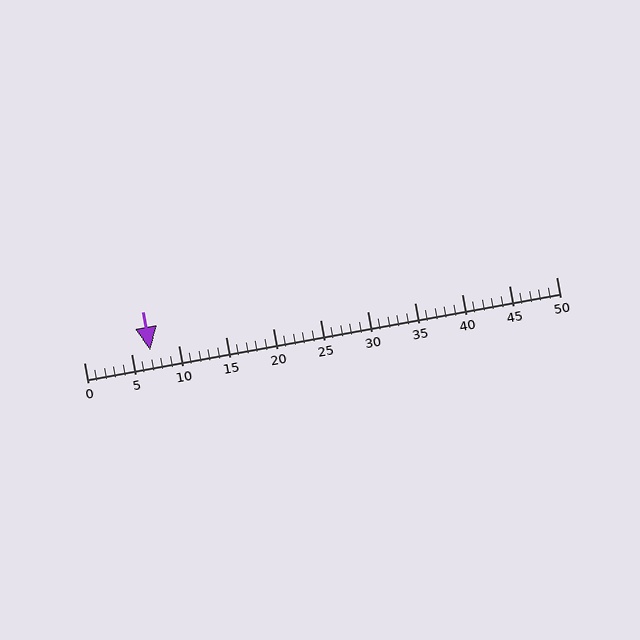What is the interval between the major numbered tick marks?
The major tick marks are spaced 5 units apart.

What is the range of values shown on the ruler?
The ruler shows values from 0 to 50.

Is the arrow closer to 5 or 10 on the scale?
The arrow is closer to 5.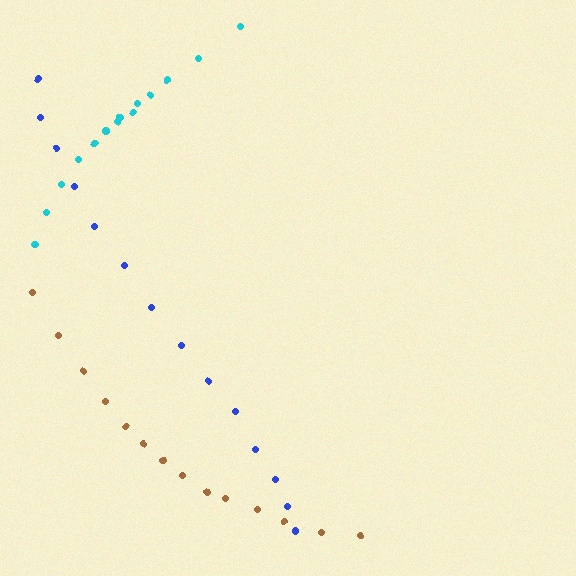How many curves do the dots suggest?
There are 3 distinct paths.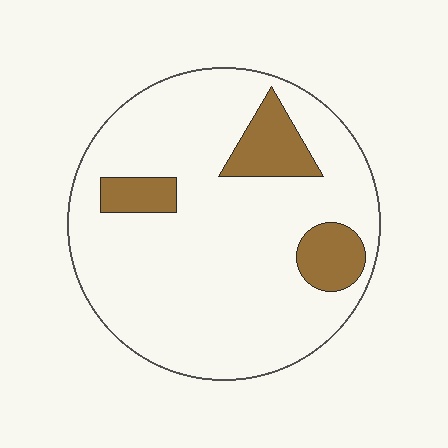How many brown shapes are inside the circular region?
3.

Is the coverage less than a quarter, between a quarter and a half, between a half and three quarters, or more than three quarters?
Less than a quarter.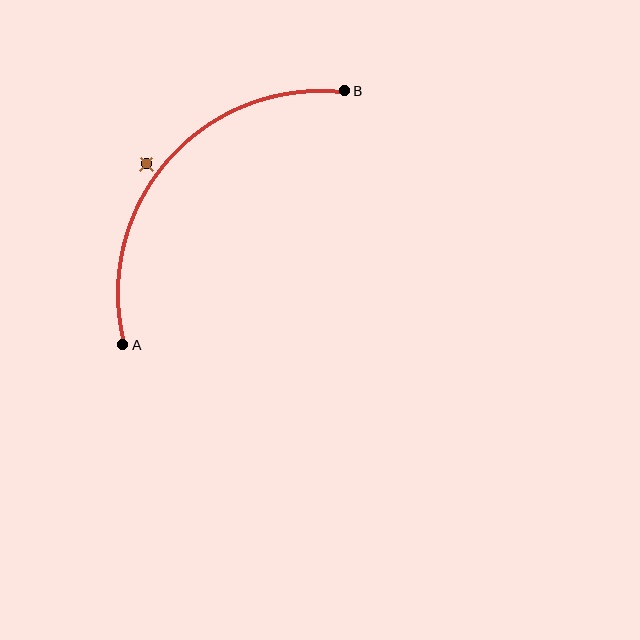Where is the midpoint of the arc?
The arc midpoint is the point on the curve farthest from the straight line joining A and B. It sits above and to the left of that line.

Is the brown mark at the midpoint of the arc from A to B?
No — the brown mark does not lie on the arc at all. It sits slightly outside the curve.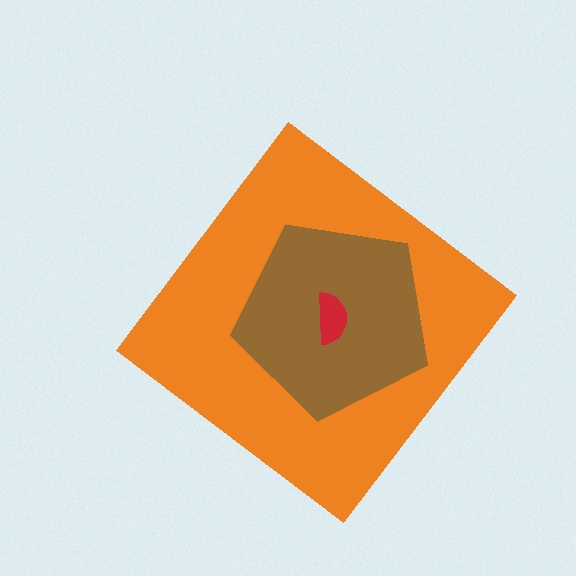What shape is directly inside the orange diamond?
The brown pentagon.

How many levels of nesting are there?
3.